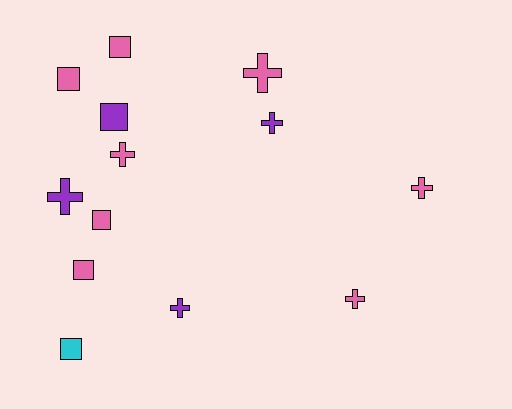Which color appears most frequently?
Pink, with 8 objects.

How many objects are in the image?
There are 13 objects.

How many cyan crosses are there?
There are no cyan crosses.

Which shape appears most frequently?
Cross, with 7 objects.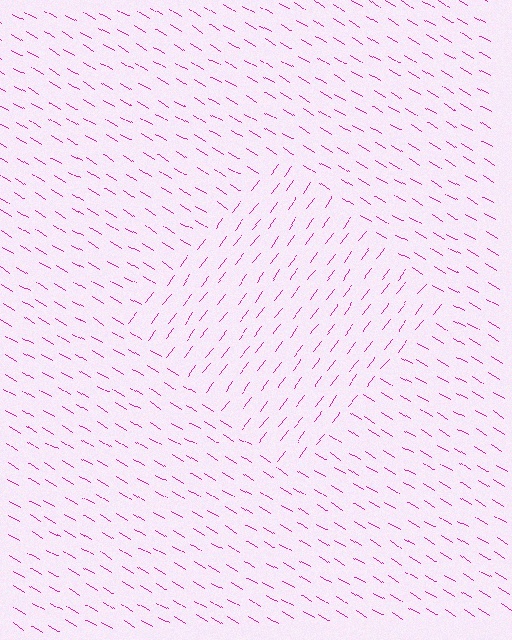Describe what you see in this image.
The image is filled with small magenta line segments. A diamond region in the image has lines oriented differently from the surrounding lines, creating a visible texture boundary.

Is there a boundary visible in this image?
Yes, there is a texture boundary formed by a change in line orientation.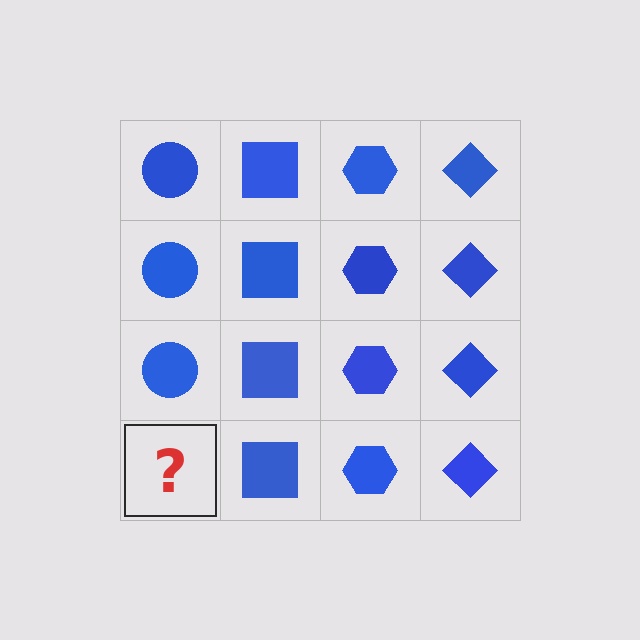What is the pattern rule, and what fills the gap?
The rule is that each column has a consistent shape. The gap should be filled with a blue circle.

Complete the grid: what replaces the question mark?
The question mark should be replaced with a blue circle.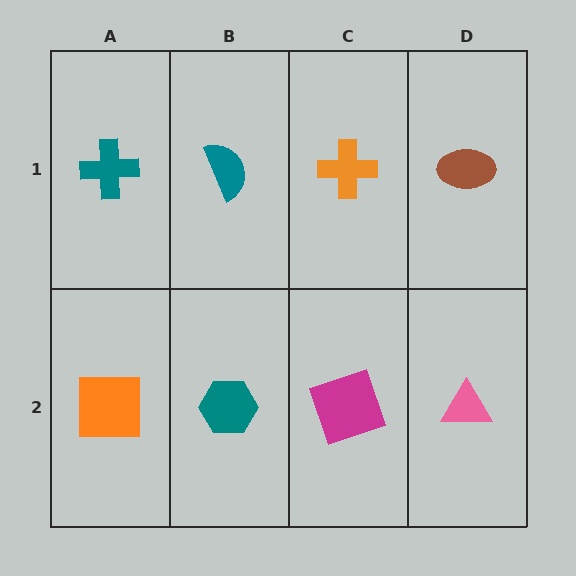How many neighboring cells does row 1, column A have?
2.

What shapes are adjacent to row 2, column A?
A teal cross (row 1, column A), a teal hexagon (row 2, column B).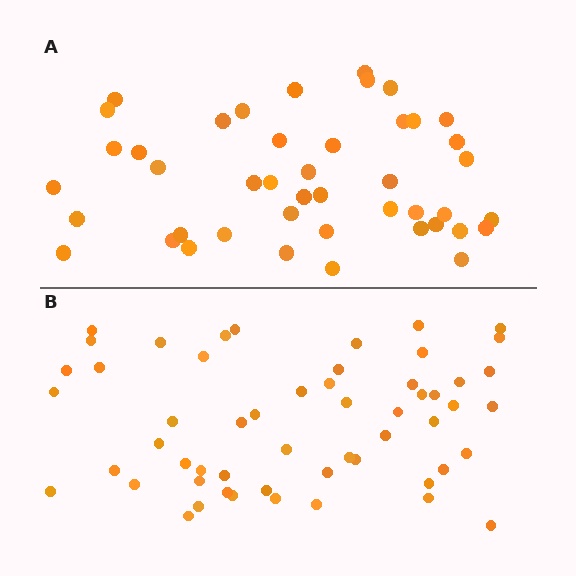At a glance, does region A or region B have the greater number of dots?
Region B (the bottom region) has more dots.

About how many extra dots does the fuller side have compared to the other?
Region B has roughly 12 or so more dots than region A.